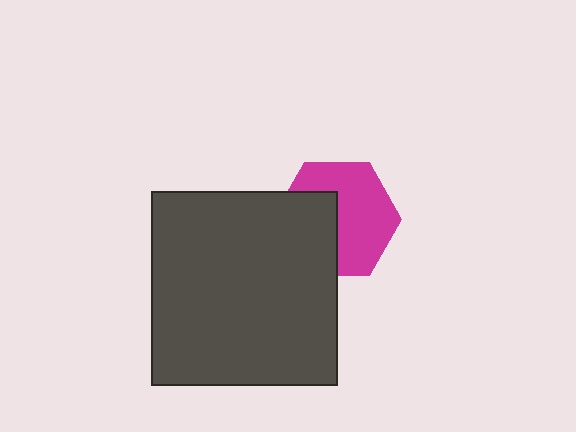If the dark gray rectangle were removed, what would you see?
You would see the complete magenta hexagon.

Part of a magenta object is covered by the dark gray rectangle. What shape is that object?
It is a hexagon.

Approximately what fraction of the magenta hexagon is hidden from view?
Roughly 40% of the magenta hexagon is hidden behind the dark gray rectangle.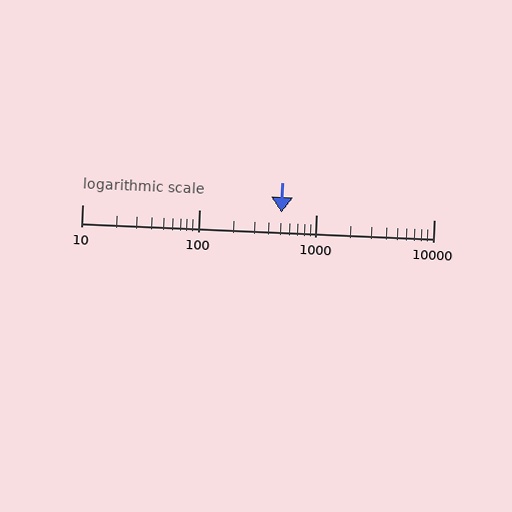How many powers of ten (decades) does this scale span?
The scale spans 3 decades, from 10 to 10000.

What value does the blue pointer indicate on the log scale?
The pointer indicates approximately 500.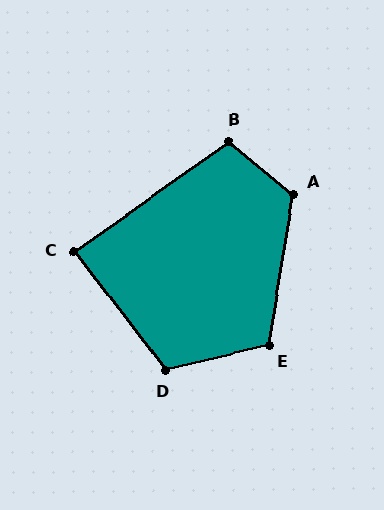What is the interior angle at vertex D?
Approximately 114 degrees (obtuse).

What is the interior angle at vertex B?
Approximately 106 degrees (obtuse).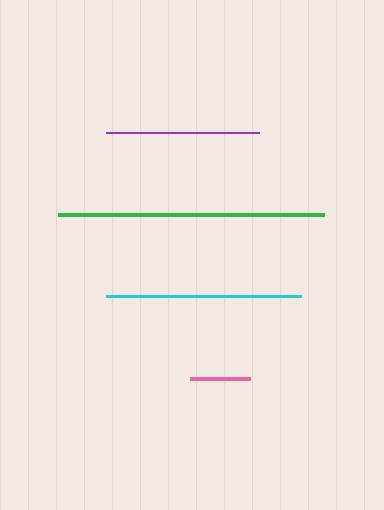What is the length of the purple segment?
The purple segment is approximately 153 pixels long.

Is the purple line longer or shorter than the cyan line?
The cyan line is longer than the purple line.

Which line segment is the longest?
The green line is the longest at approximately 265 pixels.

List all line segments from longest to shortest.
From longest to shortest: green, cyan, purple, pink.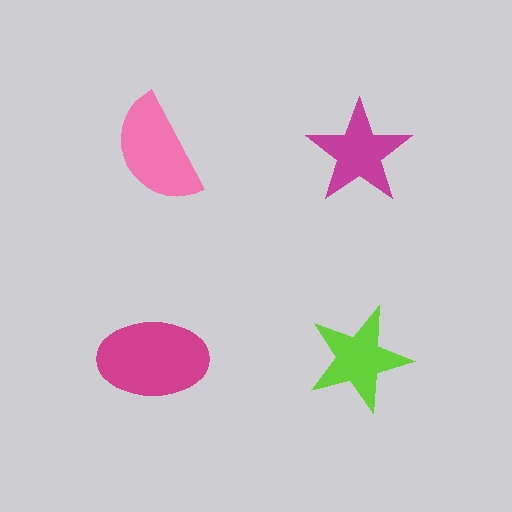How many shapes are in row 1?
2 shapes.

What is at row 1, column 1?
A pink semicircle.